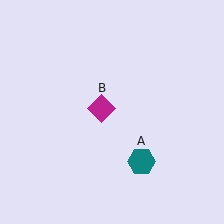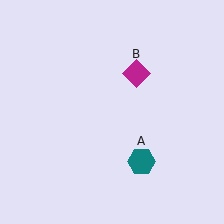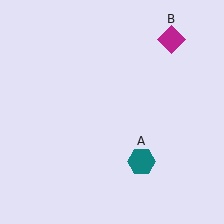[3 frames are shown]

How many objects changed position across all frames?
1 object changed position: magenta diamond (object B).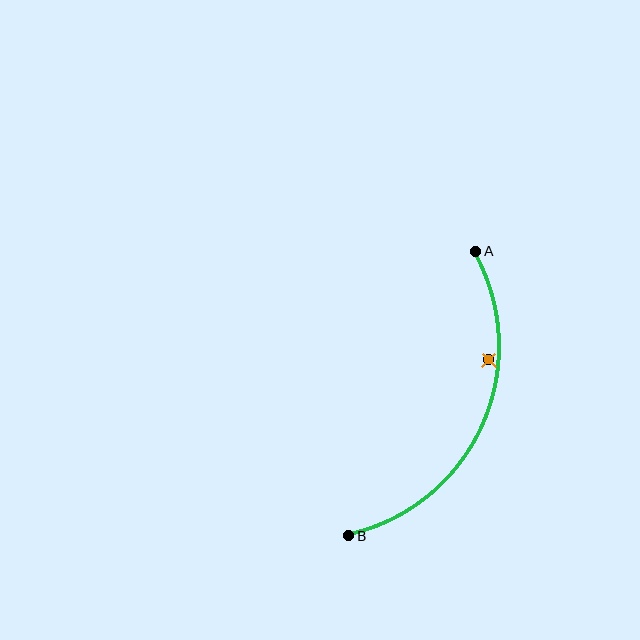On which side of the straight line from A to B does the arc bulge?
The arc bulges to the right of the straight line connecting A and B.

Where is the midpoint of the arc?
The arc midpoint is the point on the curve farthest from the straight line joining A and B. It sits to the right of that line.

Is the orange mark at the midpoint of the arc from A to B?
No — the orange mark does not lie on the arc at all. It sits slightly inside the curve.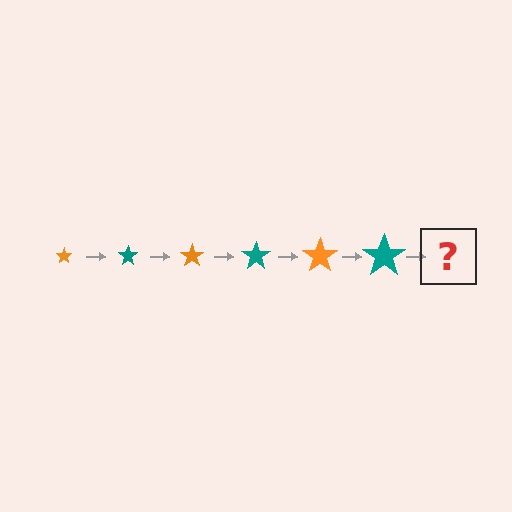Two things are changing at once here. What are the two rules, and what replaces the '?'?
The two rules are that the star grows larger each step and the color cycles through orange and teal. The '?' should be an orange star, larger than the previous one.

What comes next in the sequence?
The next element should be an orange star, larger than the previous one.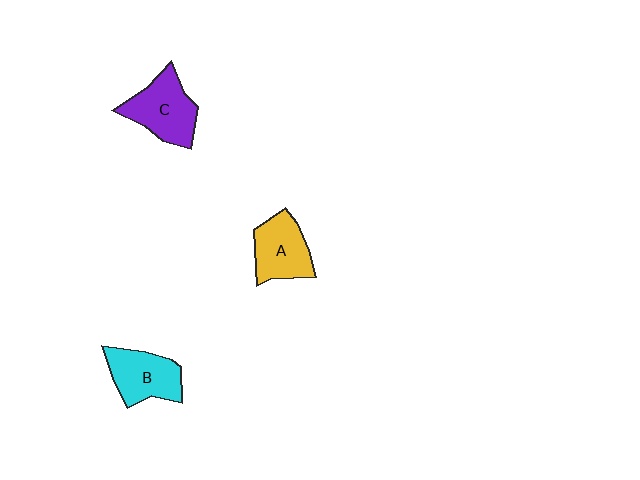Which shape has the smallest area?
Shape A (yellow).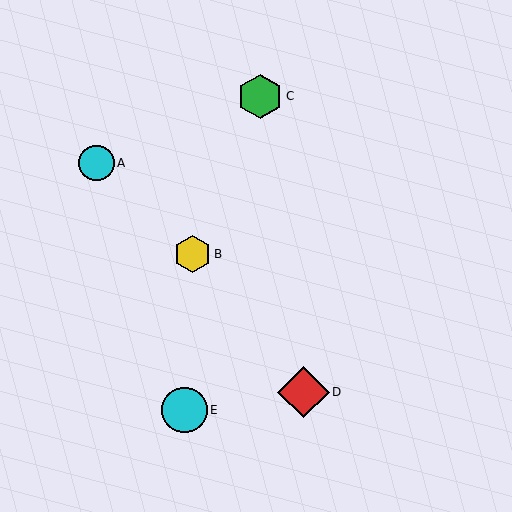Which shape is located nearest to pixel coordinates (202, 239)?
The yellow hexagon (labeled B) at (193, 254) is nearest to that location.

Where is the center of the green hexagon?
The center of the green hexagon is at (260, 96).